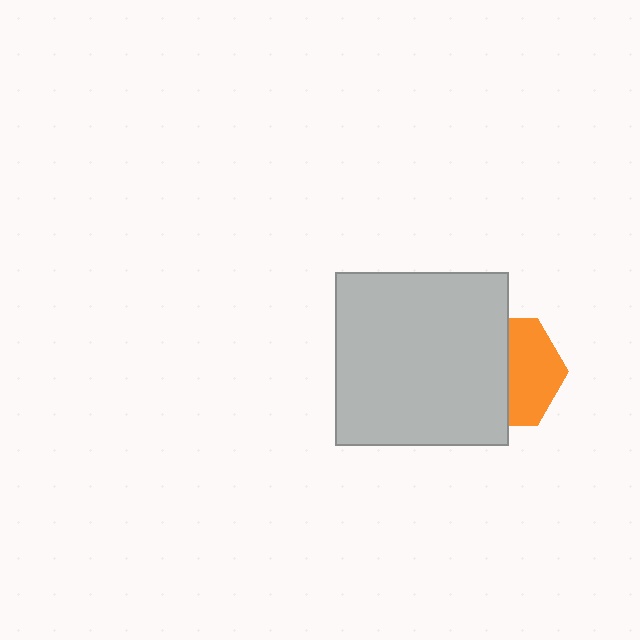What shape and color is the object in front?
The object in front is a light gray square.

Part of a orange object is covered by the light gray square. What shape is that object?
It is a hexagon.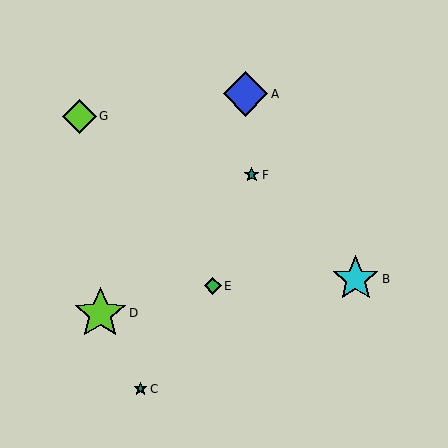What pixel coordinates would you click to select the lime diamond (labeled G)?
Click at (80, 116) to select the lime diamond G.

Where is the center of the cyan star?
The center of the cyan star is at (356, 279).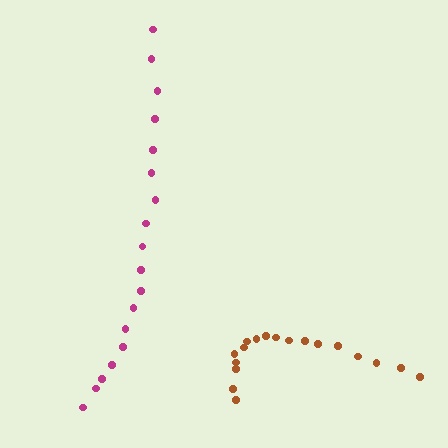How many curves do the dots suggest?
There are 2 distinct paths.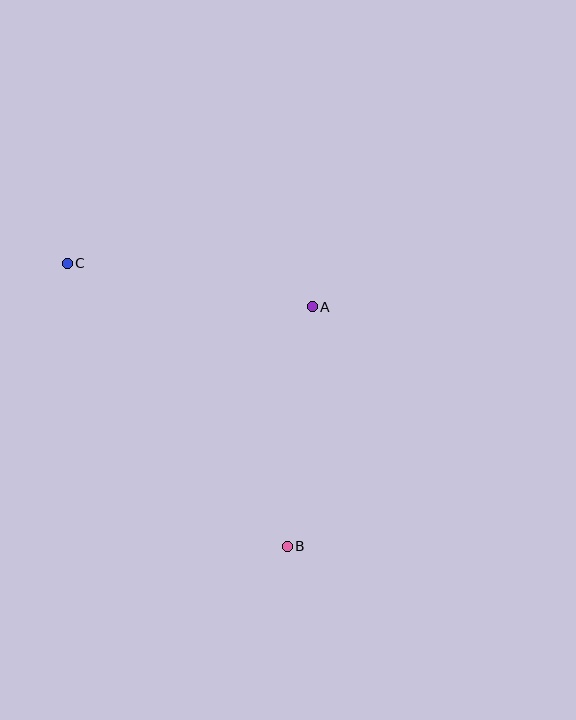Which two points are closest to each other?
Points A and B are closest to each other.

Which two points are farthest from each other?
Points B and C are farthest from each other.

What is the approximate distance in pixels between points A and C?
The distance between A and C is approximately 249 pixels.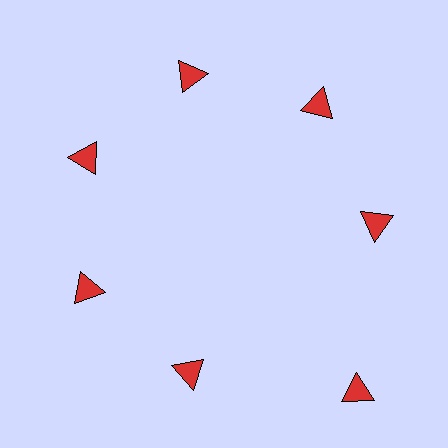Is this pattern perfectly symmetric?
No. The 7 red triangles are arranged in a ring, but one element near the 5 o'clock position is pushed outward from the center, breaking the 7-fold rotational symmetry.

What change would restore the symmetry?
The symmetry would be restored by moving it inward, back onto the ring so that all 7 triangles sit at equal angles and equal distance from the center.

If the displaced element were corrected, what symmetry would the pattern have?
It would have 7-fold rotational symmetry — the pattern would map onto itself every 51 degrees.